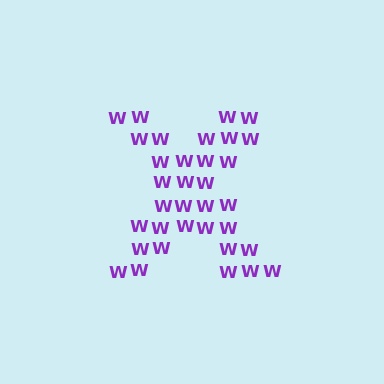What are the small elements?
The small elements are letter W's.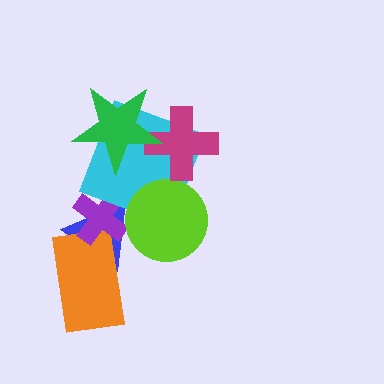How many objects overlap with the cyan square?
4 objects overlap with the cyan square.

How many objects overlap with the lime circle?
2 objects overlap with the lime circle.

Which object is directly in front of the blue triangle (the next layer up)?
The orange rectangle is directly in front of the blue triangle.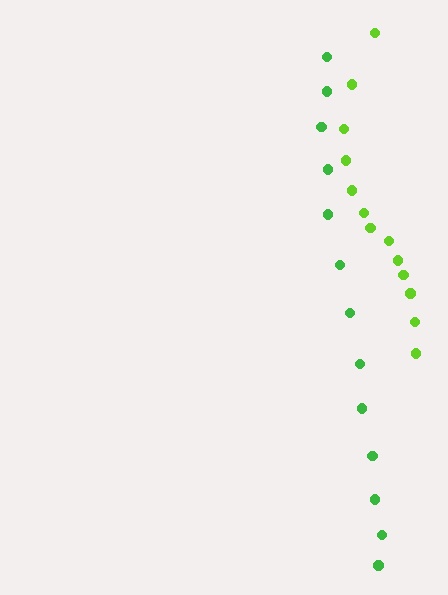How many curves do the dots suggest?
There are 2 distinct paths.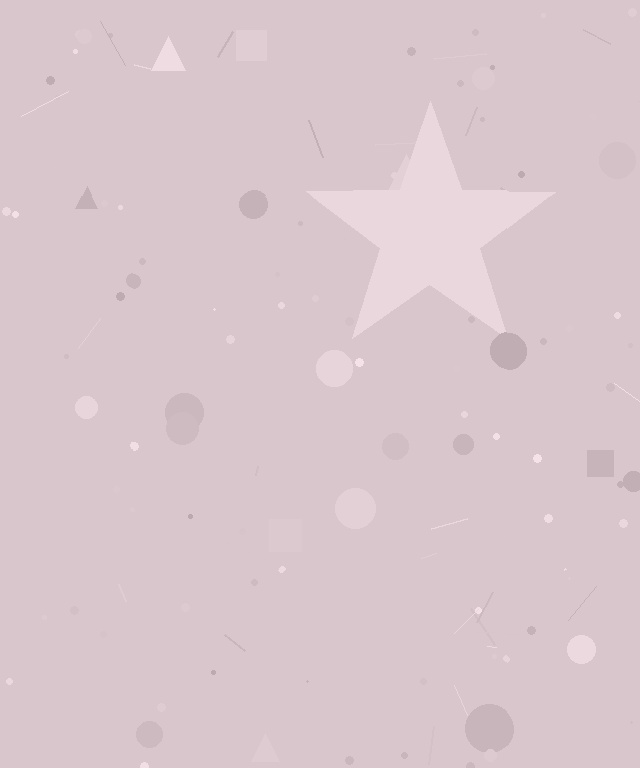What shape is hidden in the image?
A star is hidden in the image.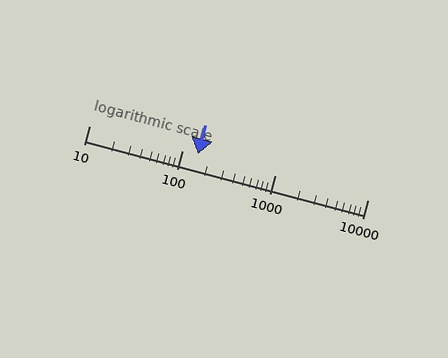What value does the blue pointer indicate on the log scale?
The pointer indicates approximately 150.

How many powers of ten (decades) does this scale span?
The scale spans 3 decades, from 10 to 10000.